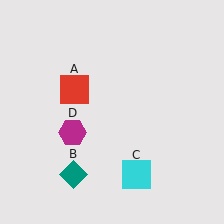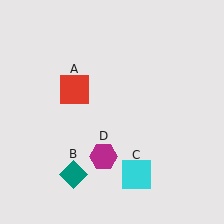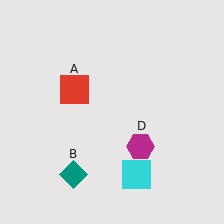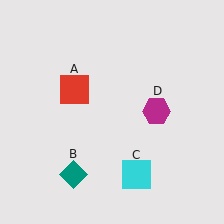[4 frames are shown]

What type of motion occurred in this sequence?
The magenta hexagon (object D) rotated counterclockwise around the center of the scene.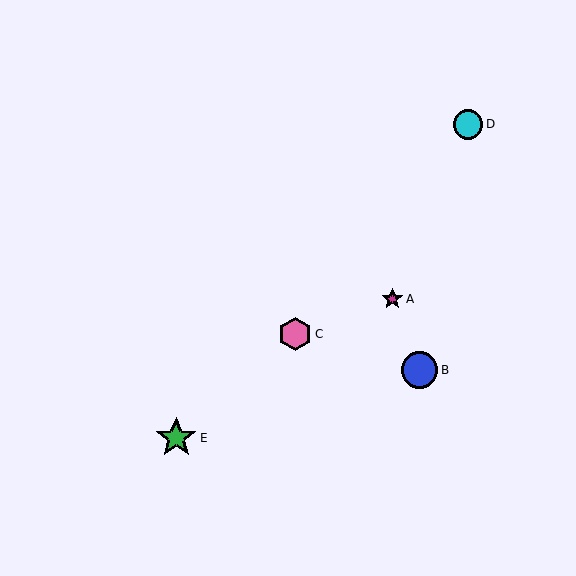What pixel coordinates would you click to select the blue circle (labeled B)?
Click at (420, 370) to select the blue circle B.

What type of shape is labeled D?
Shape D is a cyan circle.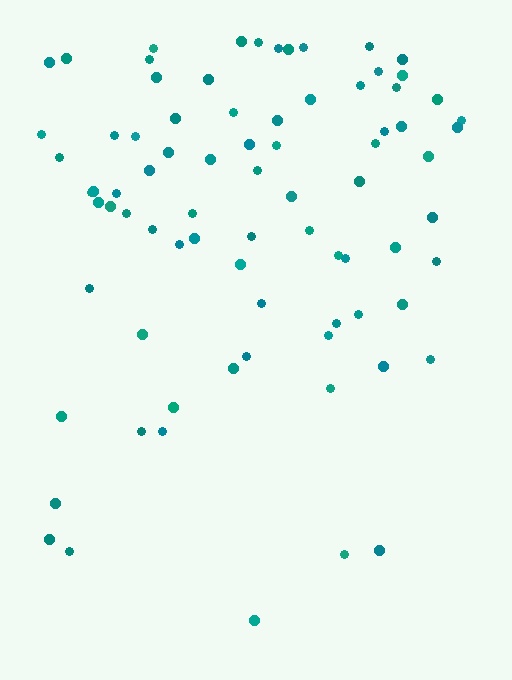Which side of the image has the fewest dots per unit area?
The bottom.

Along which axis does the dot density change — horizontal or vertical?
Vertical.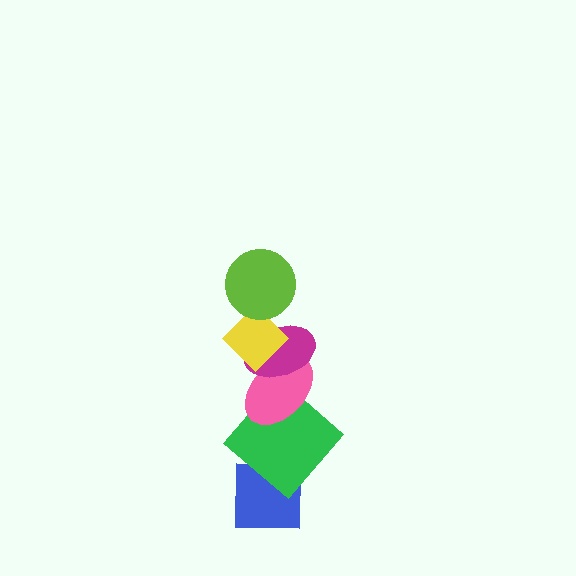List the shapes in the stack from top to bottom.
From top to bottom: the lime circle, the yellow diamond, the magenta ellipse, the pink ellipse, the green diamond, the blue square.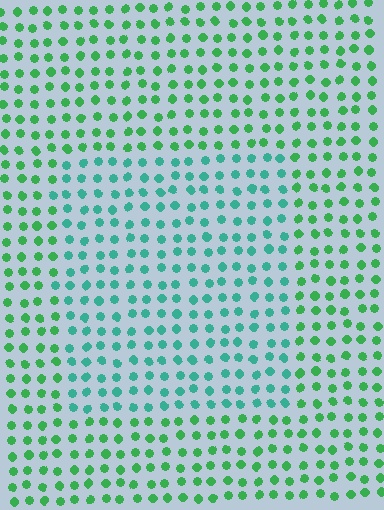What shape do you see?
I see a rectangle.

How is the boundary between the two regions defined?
The boundary is defined purely by a slight shift in hue (about 35 degrees). Spacing, size, and orientation are identical on both sides.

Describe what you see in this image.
The image is filled with small green elements in a uniform arrangement. A rectangle-shaped region is visible where the elements are tinted to a slightly different hue, forming a subtle color boundary.